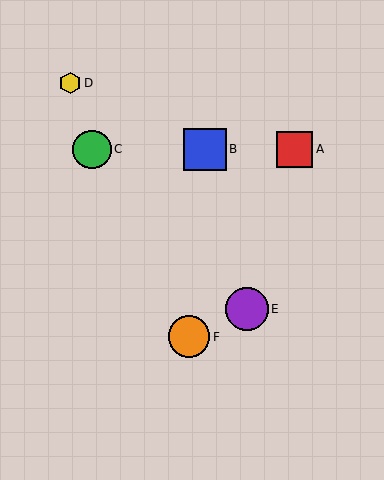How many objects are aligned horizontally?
3 objects (A, B, C) are aligned horizontally.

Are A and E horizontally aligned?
No, A is at y≈149 and E is at y≈309.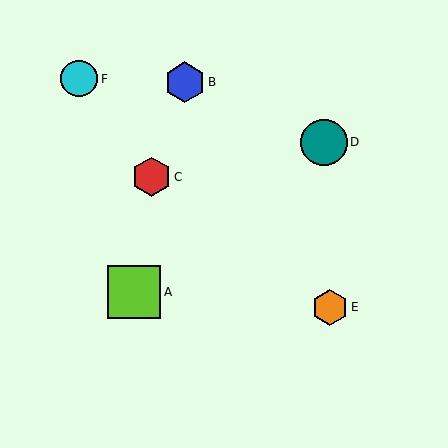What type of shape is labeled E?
Shape E is an orange hexagon.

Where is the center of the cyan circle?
The center of the cyan circle is at (79, 79).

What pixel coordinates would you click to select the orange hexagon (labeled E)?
Click at (330, 307) to select the orange hexagon E.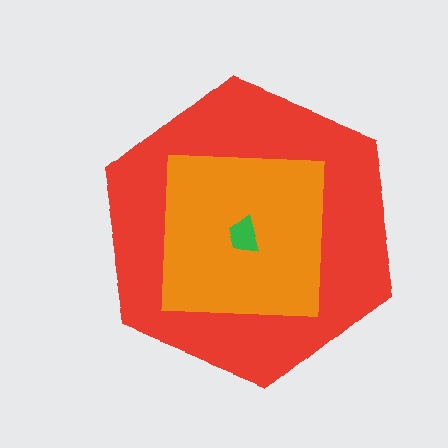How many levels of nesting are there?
3.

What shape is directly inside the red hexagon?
The orange square.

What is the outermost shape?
The red hexagon.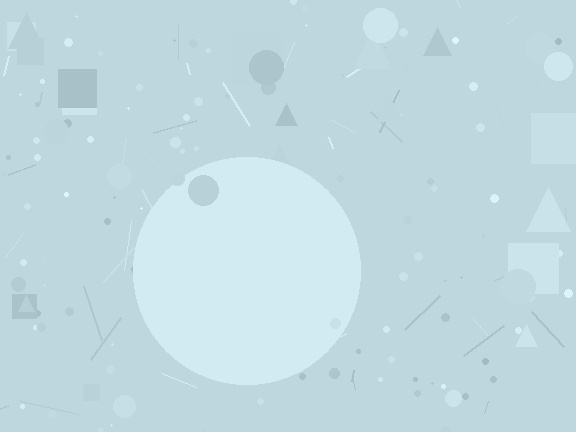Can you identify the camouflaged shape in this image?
The camouflaged shape is a circle.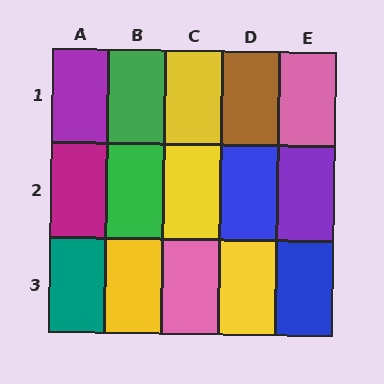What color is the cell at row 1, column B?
Green.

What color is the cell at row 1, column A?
Purple.